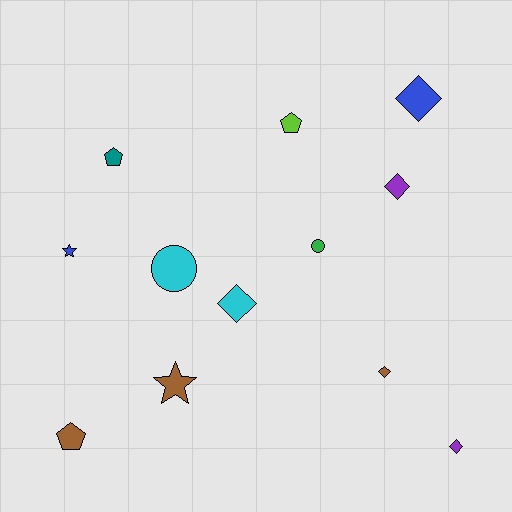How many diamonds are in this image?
There are 5 diamonds.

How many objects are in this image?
There are 12 objects.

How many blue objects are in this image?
There are 2 blue objects.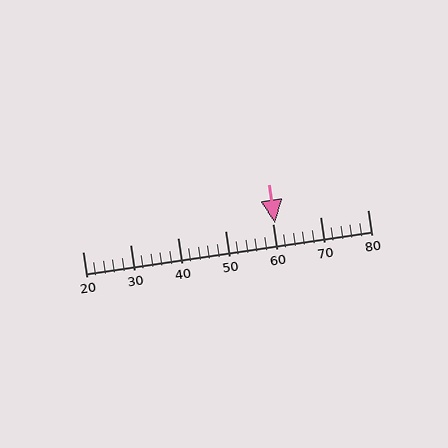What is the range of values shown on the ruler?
The ruler shows values from 20 to 80.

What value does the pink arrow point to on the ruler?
The pink arrow points to approximately 61.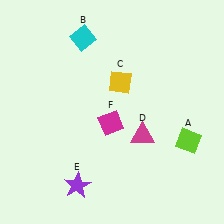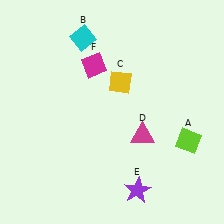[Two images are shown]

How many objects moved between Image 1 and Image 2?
2 objects moved between the two images.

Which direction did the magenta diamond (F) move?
The magenta diamond (F) moved up.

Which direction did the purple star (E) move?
The purple star (E) moved right.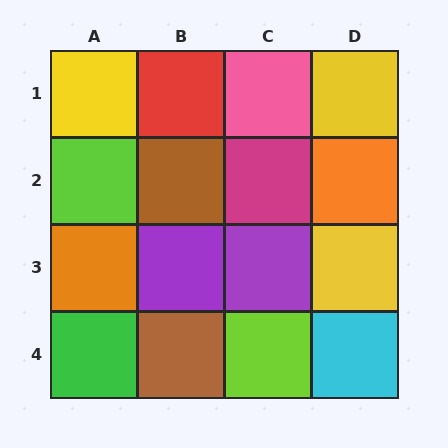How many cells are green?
1 cell is green.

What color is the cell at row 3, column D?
Yellow.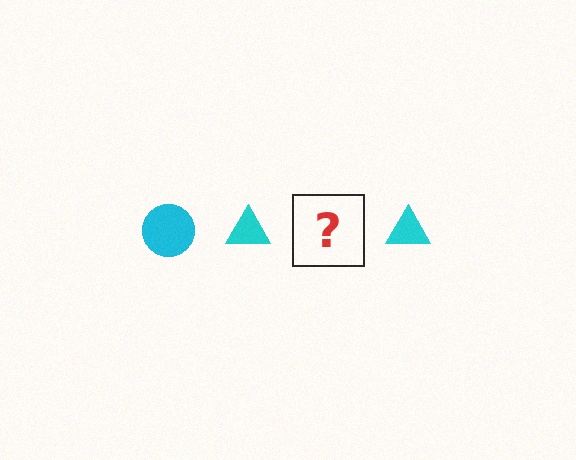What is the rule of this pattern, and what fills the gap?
The rule is that the pattern cycles through circle, triangle shapes in cyan. The gap should be filled with a cyan circle.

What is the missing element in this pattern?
The missing element is a cyan circle.